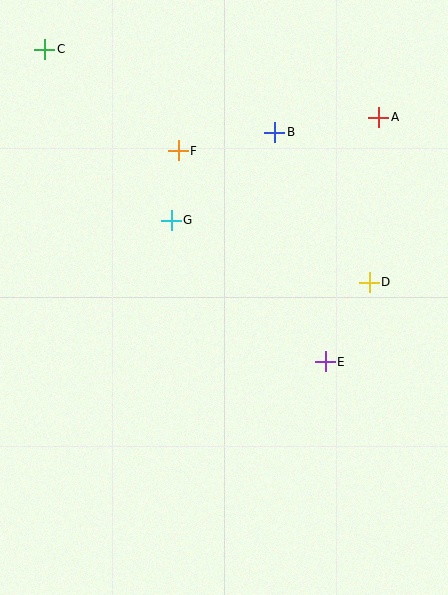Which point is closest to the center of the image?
Point G at (171, 220) is closest to the center.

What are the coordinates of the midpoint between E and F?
The midpoint between E and F is at (252, 256).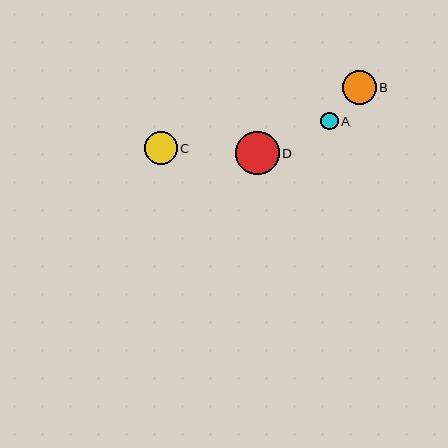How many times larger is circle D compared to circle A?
Circle D is approximately 2.5 times the size of circle A.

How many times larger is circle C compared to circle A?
Circle C is approximately 1.9 times the size of circle A.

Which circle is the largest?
Circle D is the largest with a size of approximately 43 pixels.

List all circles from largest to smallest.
From largest to smallest: D, B, C, A.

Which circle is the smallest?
Circle A is the smallest with a size of approximately 18 pixels.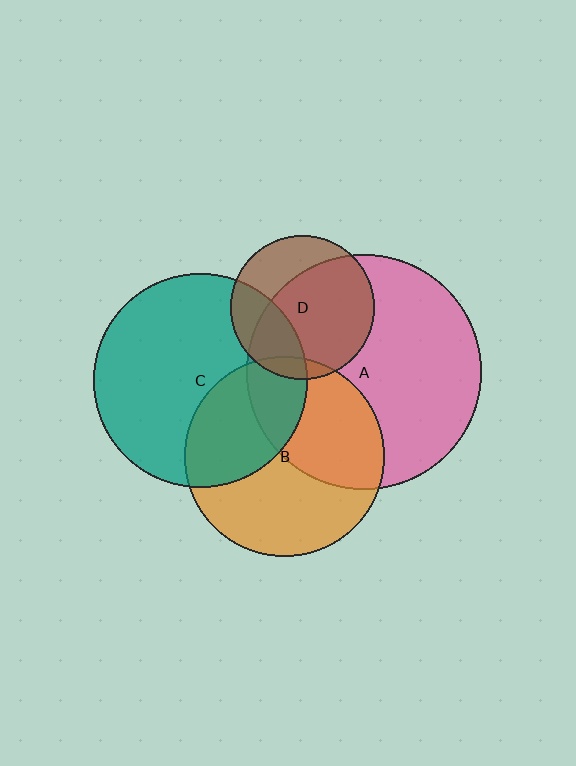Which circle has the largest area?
Circle A (pink).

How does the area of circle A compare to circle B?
Approximately 1.4 times.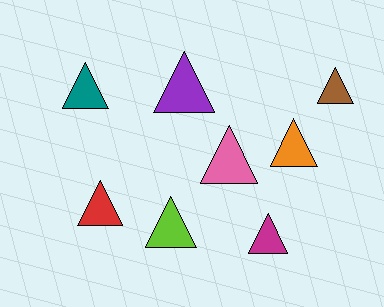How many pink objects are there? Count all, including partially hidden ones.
There is 1 pink object.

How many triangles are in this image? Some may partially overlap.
There are 8 triangles.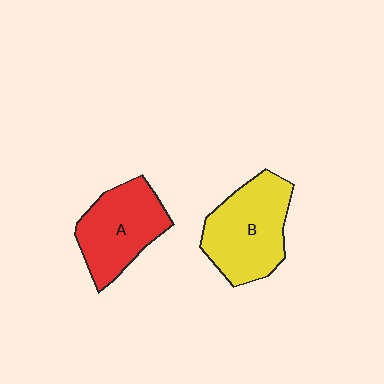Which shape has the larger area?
Shape B (yellow).